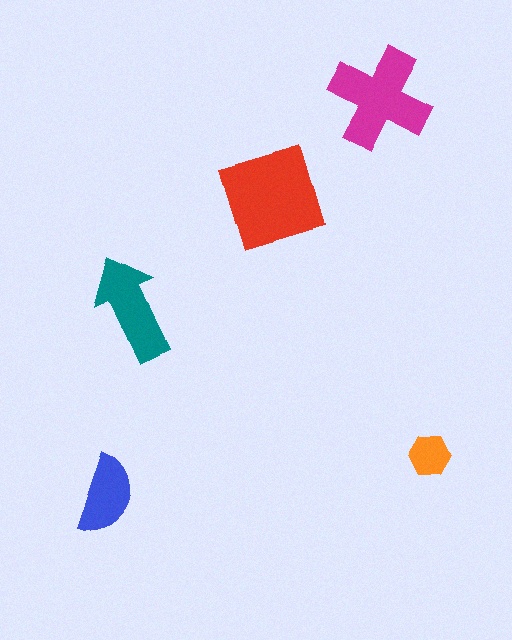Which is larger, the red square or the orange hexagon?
The red square.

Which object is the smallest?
The orange hexagon.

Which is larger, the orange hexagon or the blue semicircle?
The blue semicircle.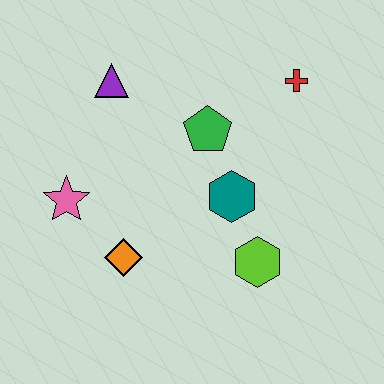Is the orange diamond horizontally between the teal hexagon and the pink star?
Yes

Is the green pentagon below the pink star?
No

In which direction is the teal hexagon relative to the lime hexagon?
The teal hexagon is above the lime hexagon.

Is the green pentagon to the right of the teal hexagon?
No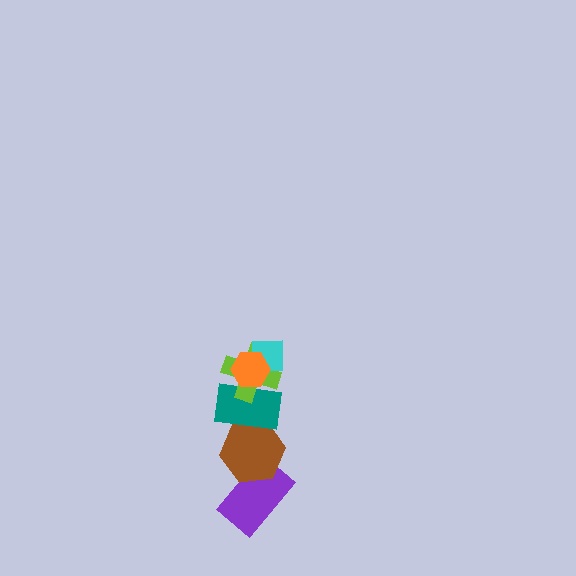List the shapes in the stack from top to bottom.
From top to bottom: the orange hexagon, the cyan square, the lime cross, the teal rectangle, the brown hexagon, the purple rectangle.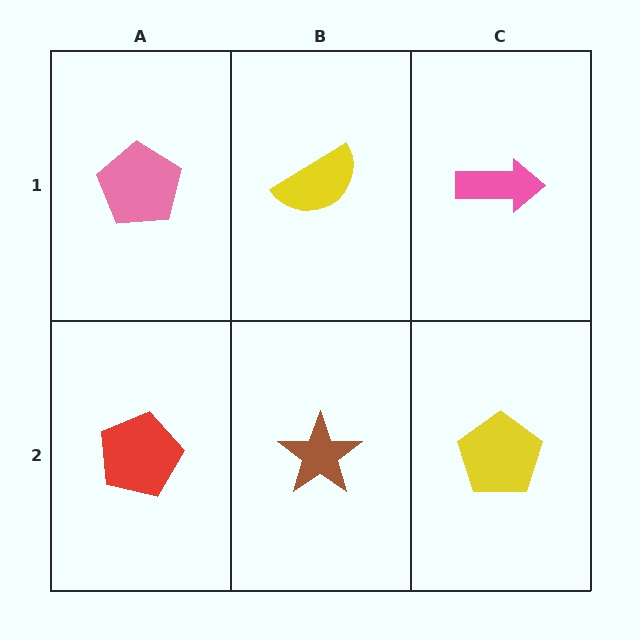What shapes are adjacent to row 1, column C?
A yellow pentagon (row 2, column C), a yellow semicircle (row 1, column B).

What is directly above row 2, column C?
A pink arrow.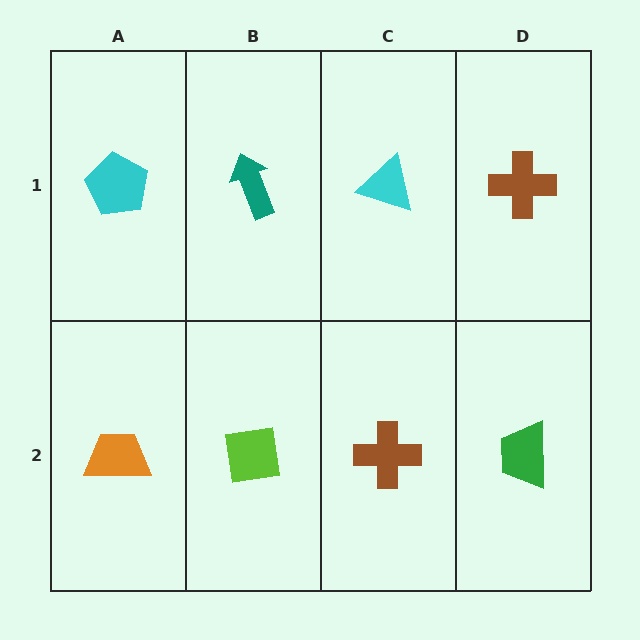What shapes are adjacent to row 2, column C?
A cyan triangle (row 1, column C), a lime square (row 2, column B), a green trapezoid (row 2, column D).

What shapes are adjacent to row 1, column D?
A green trapezoid (row 2, column D), a cyan triangle (row 1, column C).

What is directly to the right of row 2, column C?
A green trapezoid.